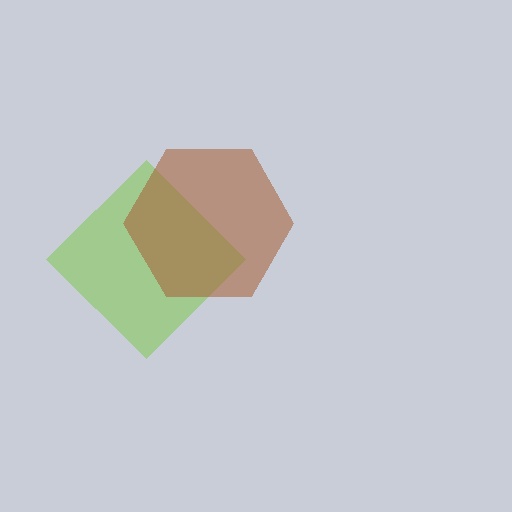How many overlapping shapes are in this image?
There are 2 overlapping shapes in the image.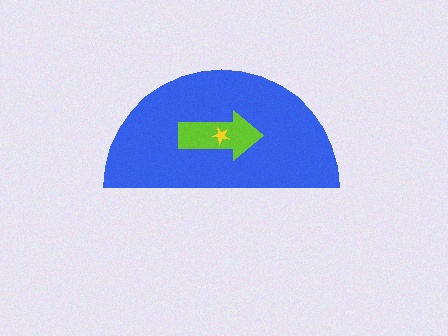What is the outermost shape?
The blue semicircle.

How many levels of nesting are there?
3.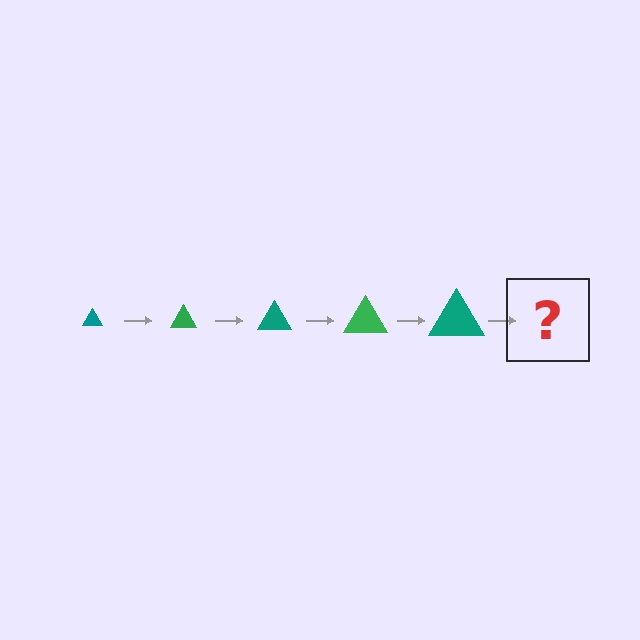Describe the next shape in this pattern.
It should be a green triangle, larger than the previous one.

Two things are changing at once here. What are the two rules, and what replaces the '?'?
The two rules are that the triangle grows larger each step and the color cycles through teal and green. The '?' should be a green triangle, larger than the previous one.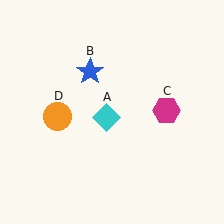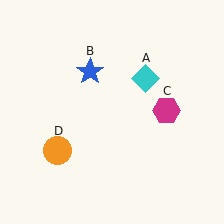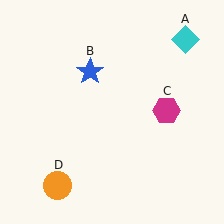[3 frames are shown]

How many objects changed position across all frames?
2 objects changed position: cyan diamond (object A), orange circle (object D).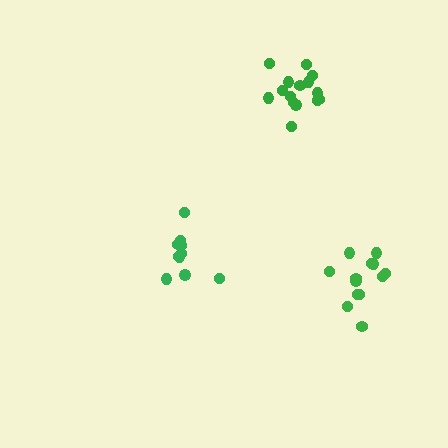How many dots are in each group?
Group 1: 10 dots, Group 2: 13 dots, Group 3: 15 dots (38 total).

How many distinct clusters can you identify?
There are 3 distinct clusters.